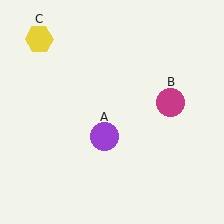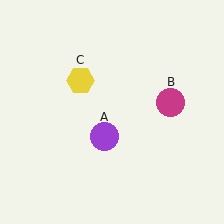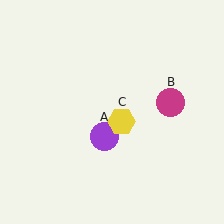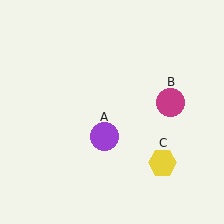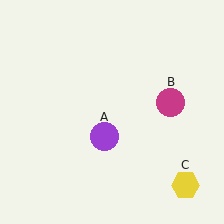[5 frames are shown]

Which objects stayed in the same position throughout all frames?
Purple circle (object A) and magenta circle (object B) remained stationary.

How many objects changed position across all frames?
1 object changed position: yellow hexagon (object C).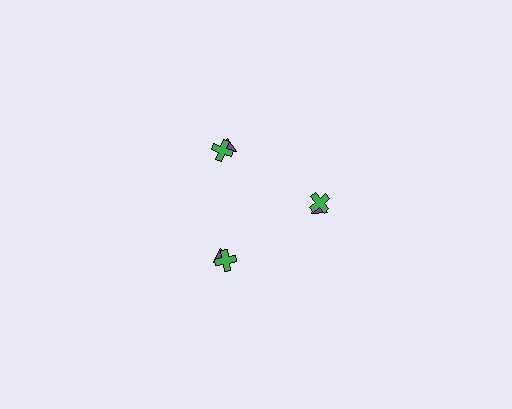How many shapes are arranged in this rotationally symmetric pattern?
There are 6 shapes, arranged in 3 groups of 2.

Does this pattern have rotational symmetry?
Yes, this pattern has 3-fold rotational symmetry. It looks the same after rotating 120 degrees around the center.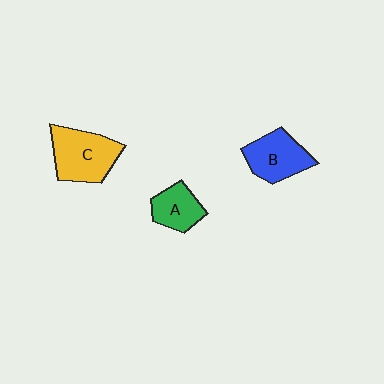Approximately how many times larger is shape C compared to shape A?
Approximately 1.6 times.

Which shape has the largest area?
Shape C (yellow).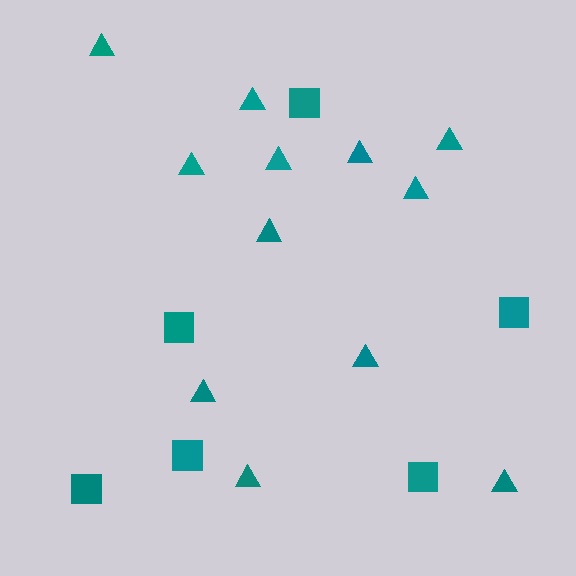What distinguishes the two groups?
There are 2 groups: one group of triangles (12) and one group of squares (6).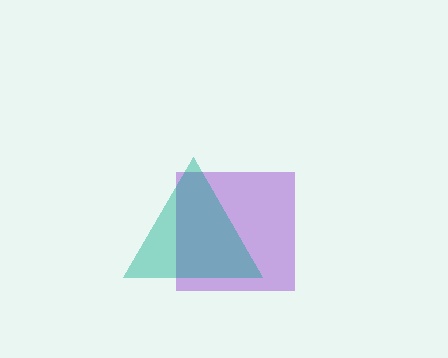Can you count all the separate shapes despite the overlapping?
Yes, there are 2 separate shapes.